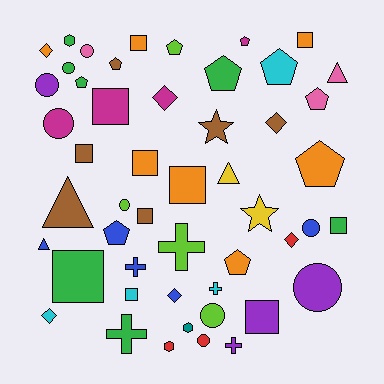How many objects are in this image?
There are 50 objects.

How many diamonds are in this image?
There are 6 diamonds.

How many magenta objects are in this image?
There are 4 magenta objects.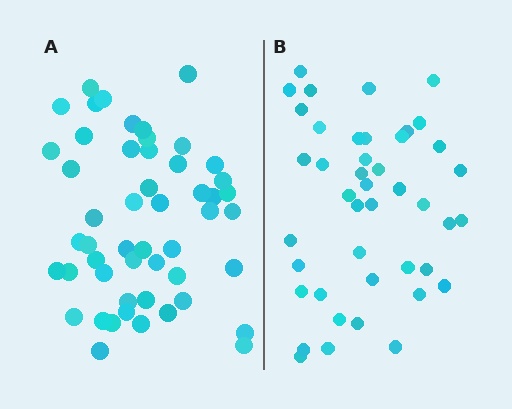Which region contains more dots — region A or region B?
Region A (the left region) has more dots.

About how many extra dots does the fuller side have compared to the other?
Region A has roughly 8 or so more dots than region B.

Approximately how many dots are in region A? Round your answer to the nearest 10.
About 50 dots. (The exact count is 51, which rounds to 50.)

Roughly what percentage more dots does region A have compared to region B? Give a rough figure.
About 20% more.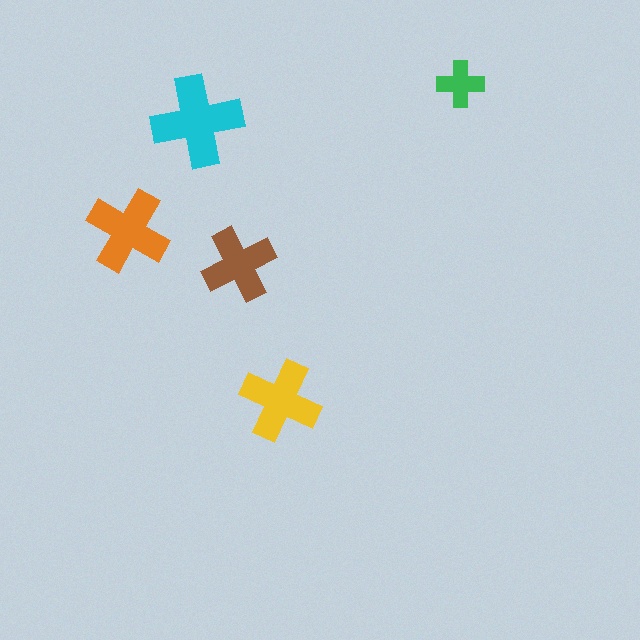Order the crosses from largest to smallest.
the cyan one, the orange one, the yellow one, the brown one, the green one.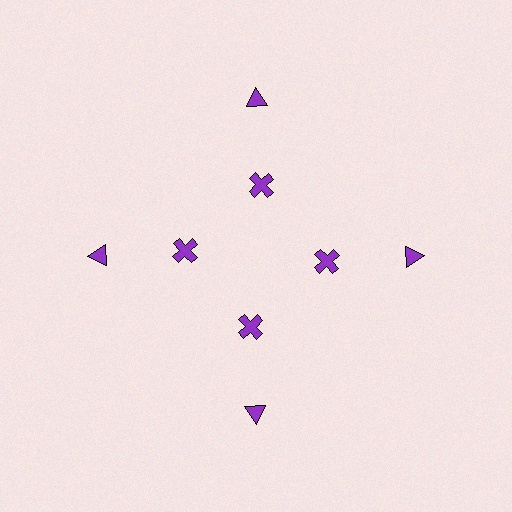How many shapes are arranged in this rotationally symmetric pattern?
There are 8 shapes, arranged in 4 groups of 2.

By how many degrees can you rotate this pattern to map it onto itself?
The pattern maps onto itself every 90 degrees of rotation.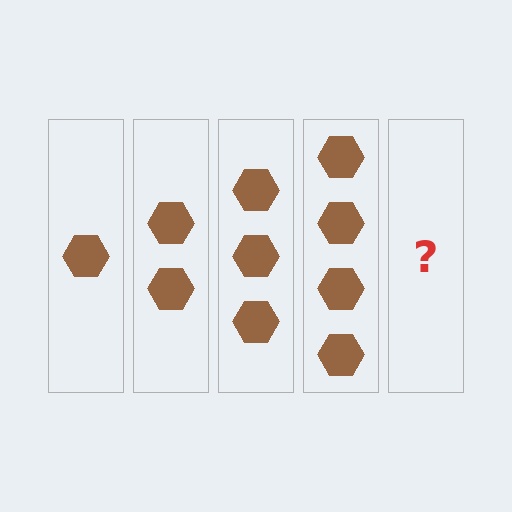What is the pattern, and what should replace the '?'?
The pattern is that each step adds one more hexagon. The '?' should be 5 hexagons.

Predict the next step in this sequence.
The next step is 5 hexagons.